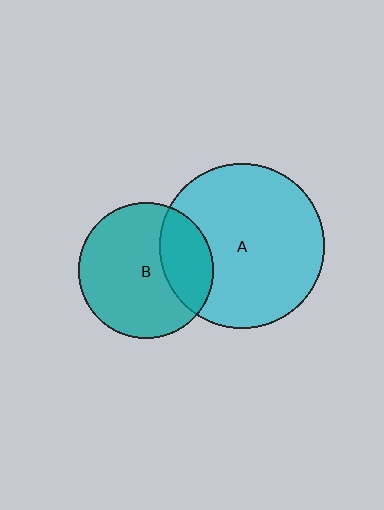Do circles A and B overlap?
Yes.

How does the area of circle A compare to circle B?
Approximately 1.5 times.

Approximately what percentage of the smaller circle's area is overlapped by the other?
Approximately 30%.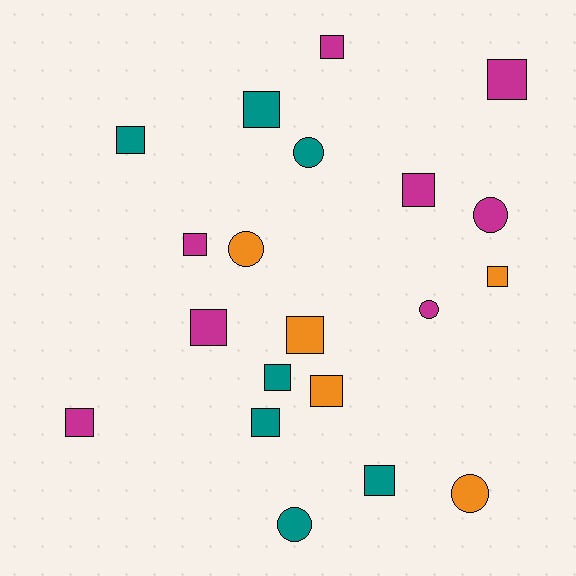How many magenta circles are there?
There are 2 magenta circles.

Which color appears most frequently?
Magenta, with 8 objects.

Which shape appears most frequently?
Square, with 14 objects.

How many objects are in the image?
There are 20 objects.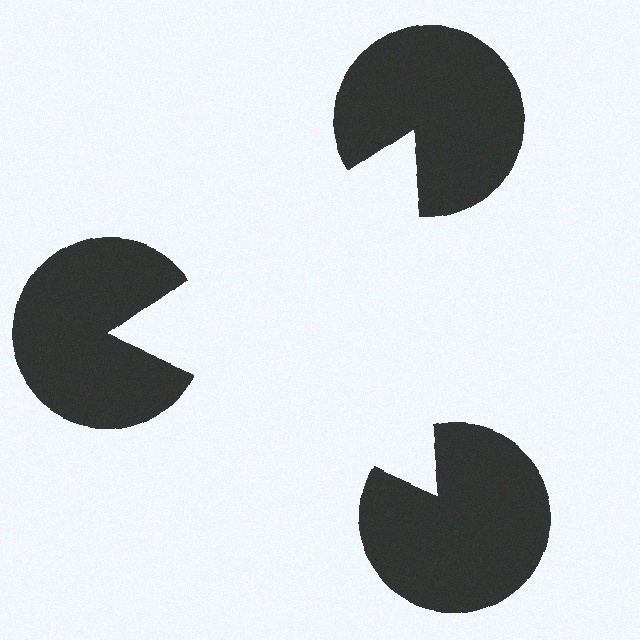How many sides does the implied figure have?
3 sides.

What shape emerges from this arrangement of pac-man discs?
An illusory triangle — its edges are inferred from the aligned wedge cuts in the pac-man discs, not physically drawn.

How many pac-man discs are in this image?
There are 3 — one at each vertex of the illusory triangle.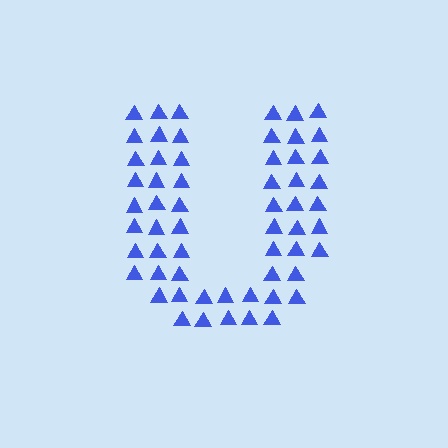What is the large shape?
The large shape is the letter U.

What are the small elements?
The small elements are triangles.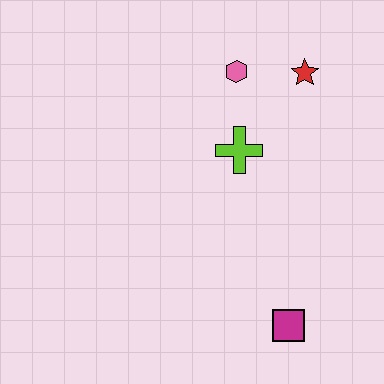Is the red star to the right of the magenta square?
Yes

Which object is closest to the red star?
The pink hexagon is closest to the red star.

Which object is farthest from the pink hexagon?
The magenta square is farthest from the pink hexagon.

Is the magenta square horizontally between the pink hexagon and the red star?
Yes